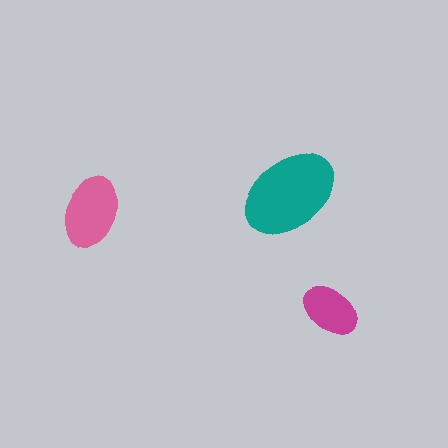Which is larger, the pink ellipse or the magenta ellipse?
The pink one.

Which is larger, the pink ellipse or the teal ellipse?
The teal one.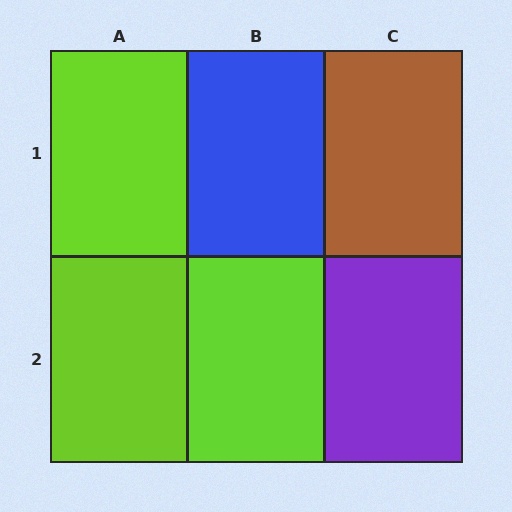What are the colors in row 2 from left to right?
Lime, lime, purple.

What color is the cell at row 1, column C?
Brown.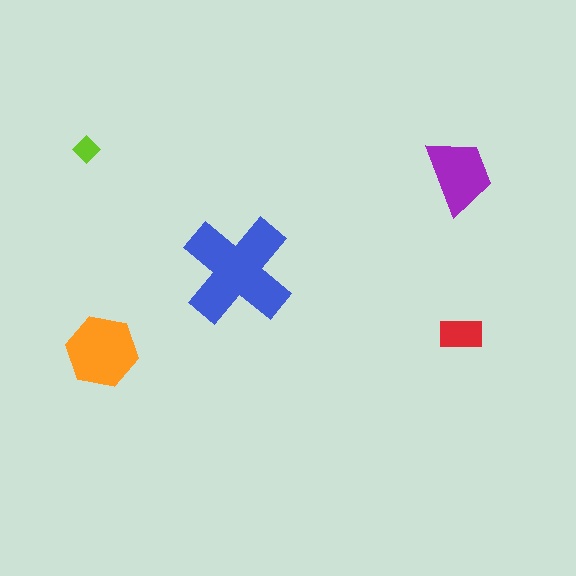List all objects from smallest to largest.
The lime diamond, the red rectangle, the purple trapezoid, the orange hexagon, the blue cross.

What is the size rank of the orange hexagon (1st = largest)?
2nd.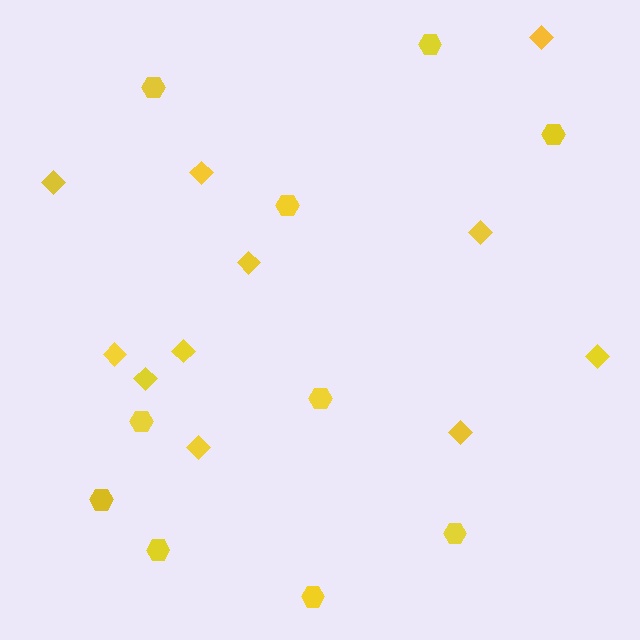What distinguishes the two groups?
There are 2 groups: one group of diamonds (11) and one group of hexagons (10).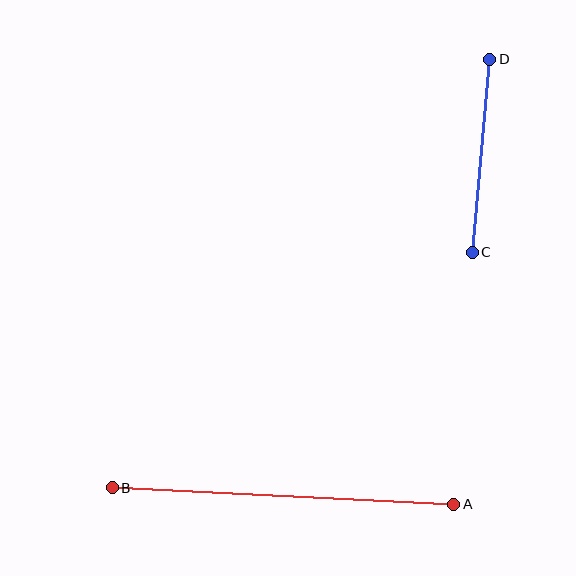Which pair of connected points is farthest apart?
Points A and B are farthest apart.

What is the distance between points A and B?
The distance is approximately 342 pixels.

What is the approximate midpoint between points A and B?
The midpoint is at approximately (283, 496) pixels.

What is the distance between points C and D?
The distance is approximately 194 pixels.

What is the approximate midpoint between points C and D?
The midpoint is at approximately (481, 156) pixels.